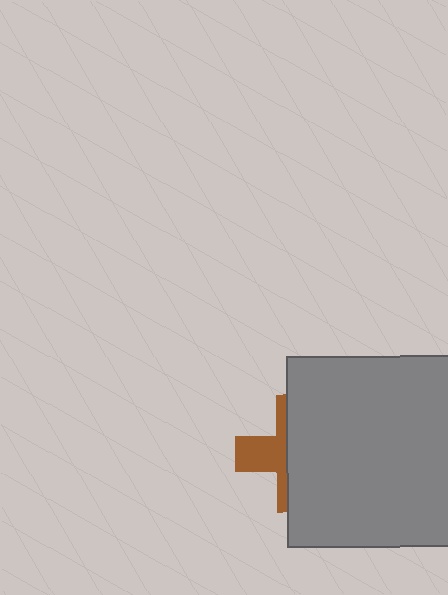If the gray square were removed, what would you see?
You would see the complete brown cross.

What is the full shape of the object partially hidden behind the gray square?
The partially hidden object is a brown cross.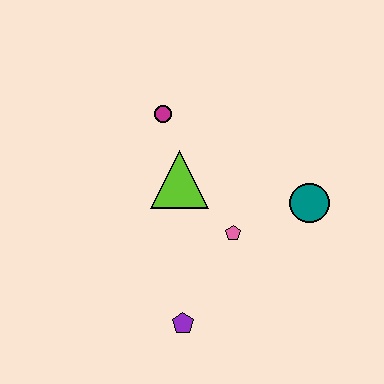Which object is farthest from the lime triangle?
The purple pentagon is farthest from the lime triangle.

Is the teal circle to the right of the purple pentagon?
Yes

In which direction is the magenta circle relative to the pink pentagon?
The magenta circle is above the pink pentagon.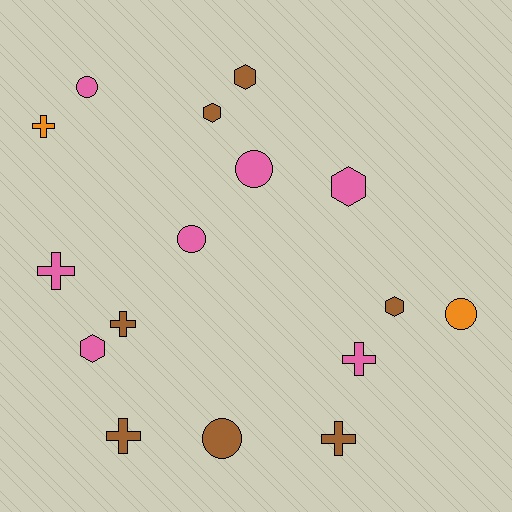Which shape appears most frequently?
Cross, with 6 objects.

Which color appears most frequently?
Pink, with 7 objects.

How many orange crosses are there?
There is 1 orange cross.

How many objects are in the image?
There are 16 objects.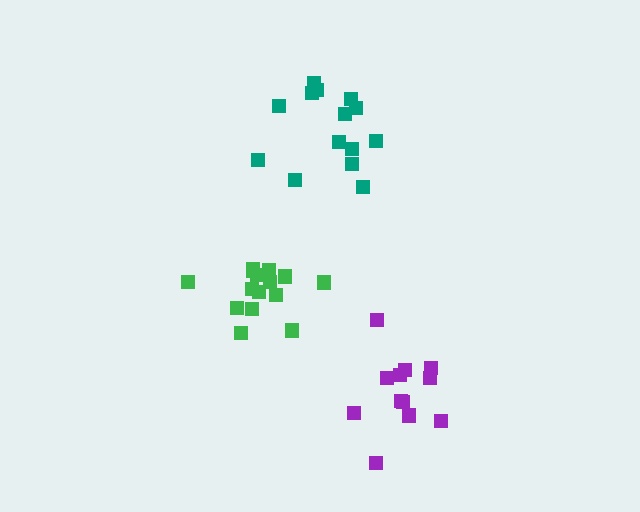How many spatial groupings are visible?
There are 3 spatial groupings.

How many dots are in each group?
Group 1: 12 dots, Group 2: 15 dots, Group 3: 14 dots (41 total).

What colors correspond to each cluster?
The clusters are colored: purple, green, teal.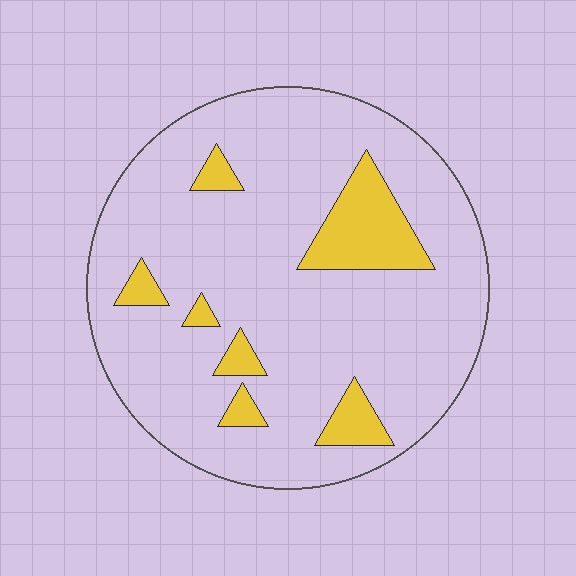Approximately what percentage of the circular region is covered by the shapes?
Approximately 15%.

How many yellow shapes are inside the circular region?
7.